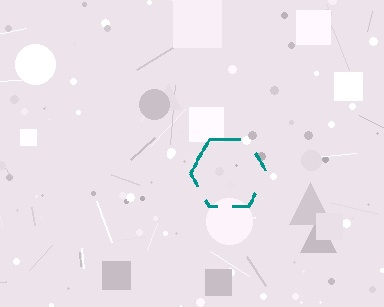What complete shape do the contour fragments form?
The contour fragments form a hexagon.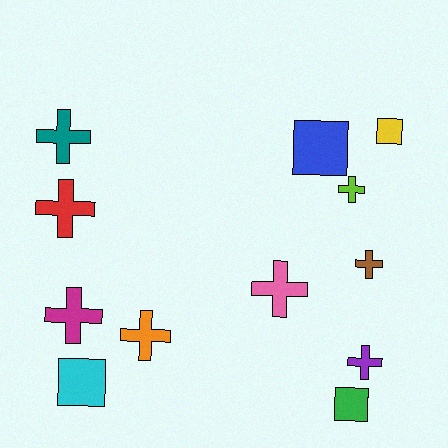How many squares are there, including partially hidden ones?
There are 4 squares.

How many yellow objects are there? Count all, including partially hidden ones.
There is 1 yellow object.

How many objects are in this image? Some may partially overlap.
There are 12 objects.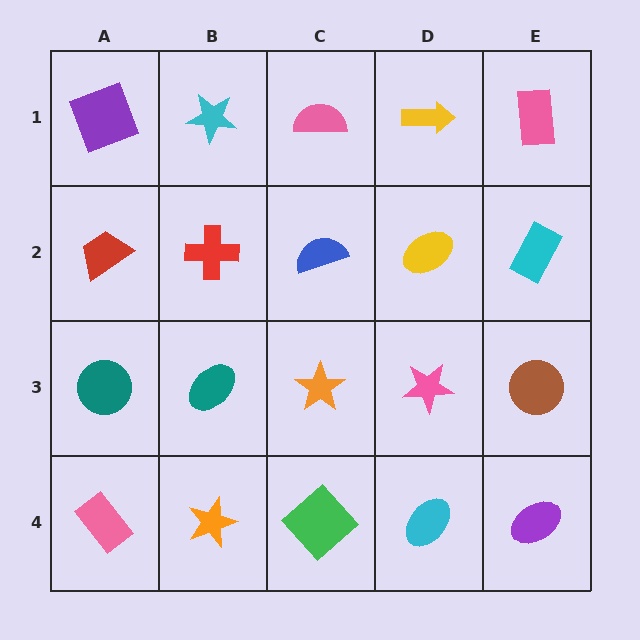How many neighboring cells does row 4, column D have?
3.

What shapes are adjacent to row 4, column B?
A teal ellipse (row 3, column B), a pink rectangle (row 4, column A), a green diamond (row 4, column C).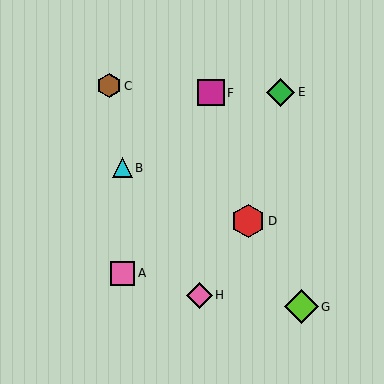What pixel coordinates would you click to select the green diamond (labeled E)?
Click at (281, 92) to select the green diamond E.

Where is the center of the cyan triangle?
The center of the cyan triangle is at (122, 168).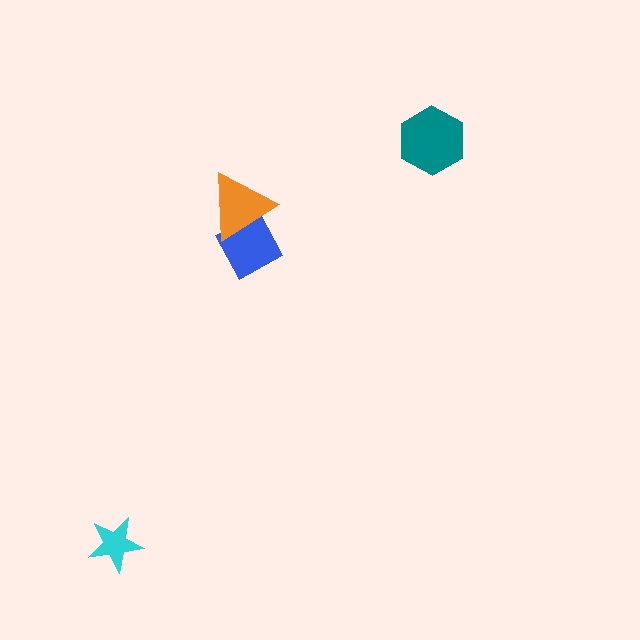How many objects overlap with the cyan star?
0 objects overlap with the cyan star.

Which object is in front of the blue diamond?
The orange triangle is in front of the blue diamond.